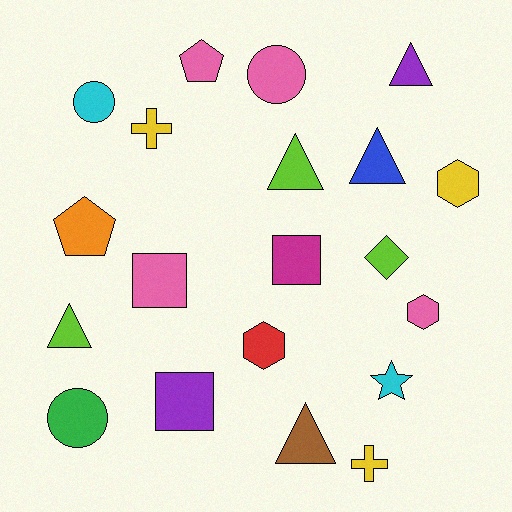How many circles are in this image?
There are 3 circles.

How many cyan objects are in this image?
There are 2 cyan objects.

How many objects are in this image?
There are 20 objects.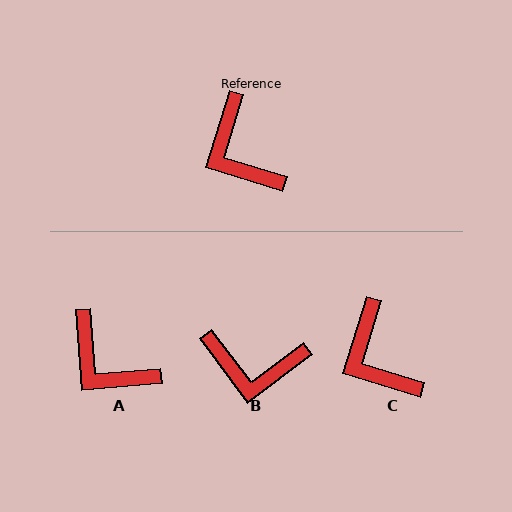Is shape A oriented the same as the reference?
No, it is off by about 22 degrees.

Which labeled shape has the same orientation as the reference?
C.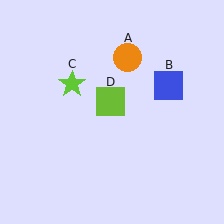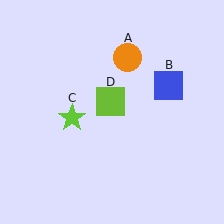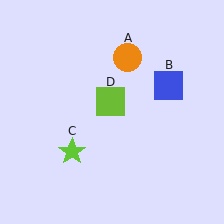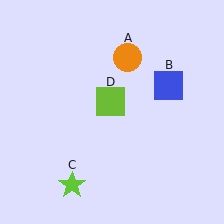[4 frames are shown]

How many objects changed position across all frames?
1 object changed position: lime star (object C).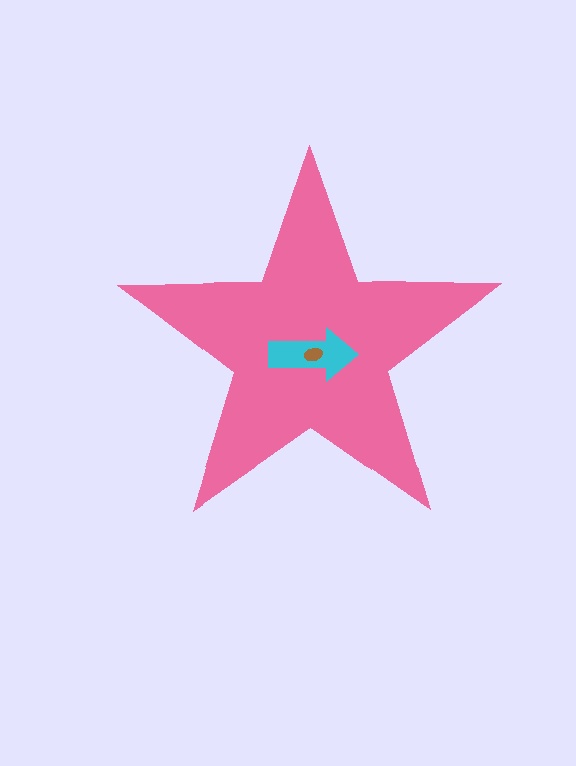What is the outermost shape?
The pink star.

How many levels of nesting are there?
3.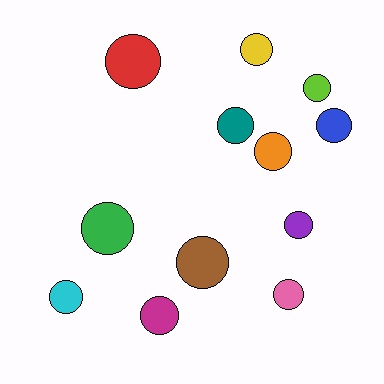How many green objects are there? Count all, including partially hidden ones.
There is 1 green object.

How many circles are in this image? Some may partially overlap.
There are 12 circles.